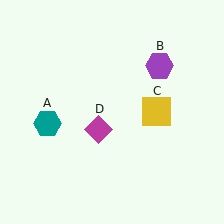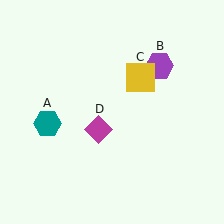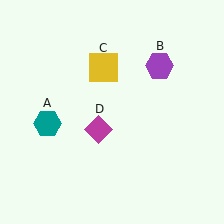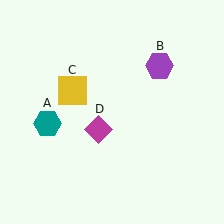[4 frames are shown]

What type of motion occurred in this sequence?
The yellow square (object C) rotated counterclockwise around the center of the scene.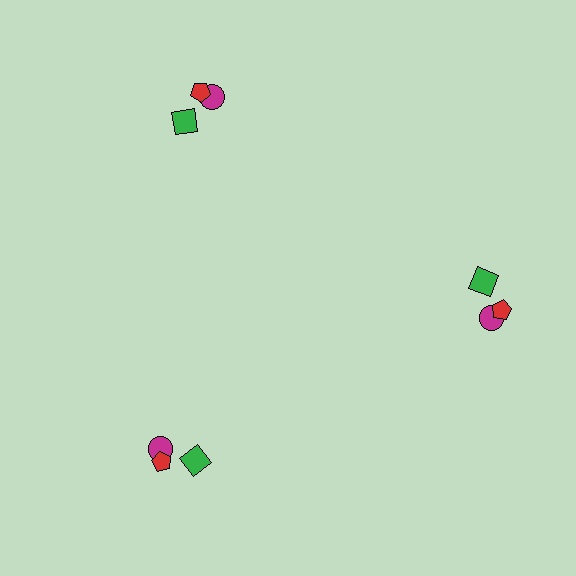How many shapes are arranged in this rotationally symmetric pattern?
There are 9 shapes, arranged in 3 groups of 3.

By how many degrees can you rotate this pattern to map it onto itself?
The pattern maps onto itself every 120 degrees of rotation.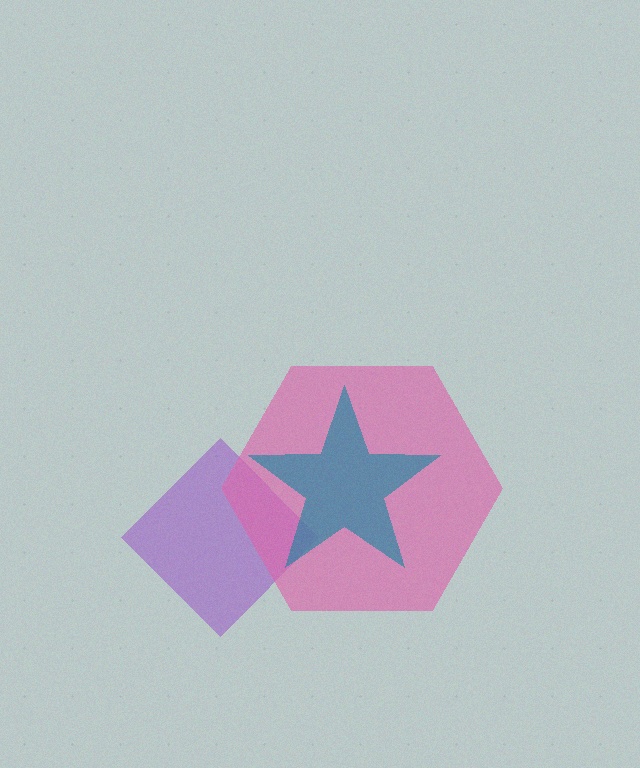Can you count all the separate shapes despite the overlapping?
Yes, there are 3 separate shapes.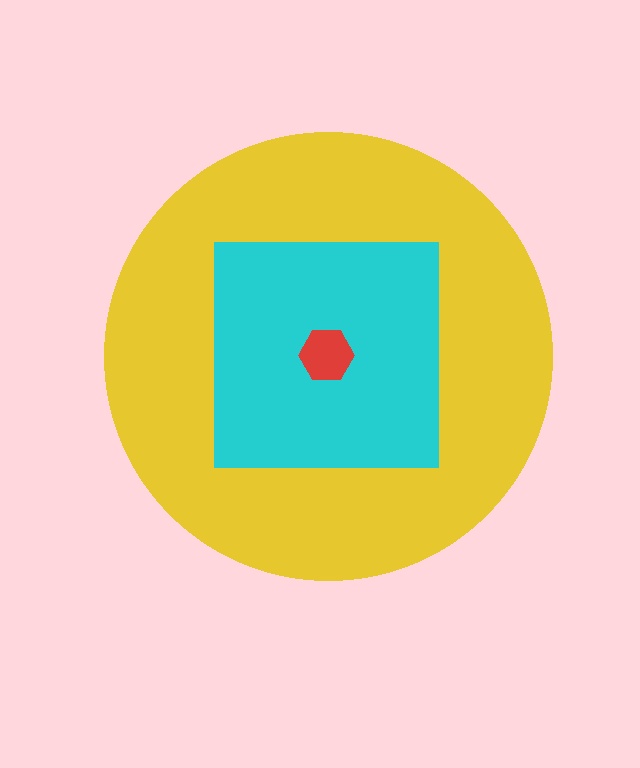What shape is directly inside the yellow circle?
The cyan square.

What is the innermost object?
The red hexagon.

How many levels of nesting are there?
3.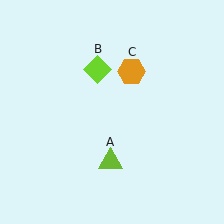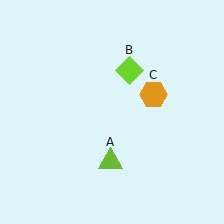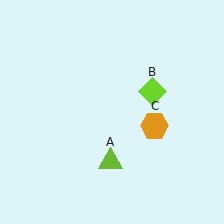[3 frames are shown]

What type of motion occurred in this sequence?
The lime diamond (object B), orange hexagon (object C) rotated clockwise around the center of the scene.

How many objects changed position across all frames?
2 objects changed position: lime diamond (object B), orange hexagon (object C).